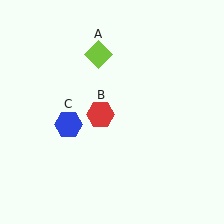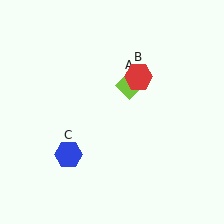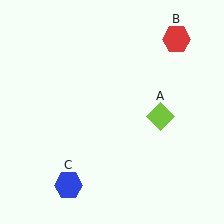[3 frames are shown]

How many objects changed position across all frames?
3 objects changed position: lime diamond (object A), red hexagon (object B), blue hexagon (object C).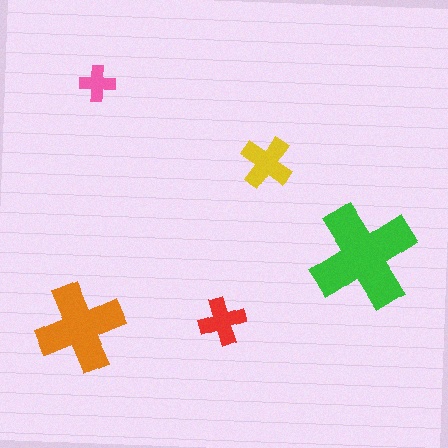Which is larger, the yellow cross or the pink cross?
The yellow one.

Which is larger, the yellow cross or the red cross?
The yellow one.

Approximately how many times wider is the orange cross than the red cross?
About 2 times wider.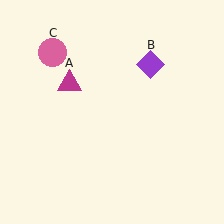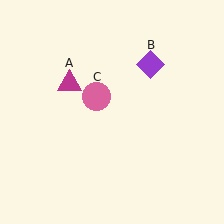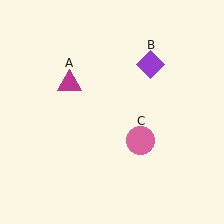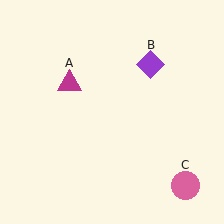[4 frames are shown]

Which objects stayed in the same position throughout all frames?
Magenta triangle (object A) and purple diamond (object B) remained stationary.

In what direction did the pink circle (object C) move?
The pink circle (object C) moved down and to the right.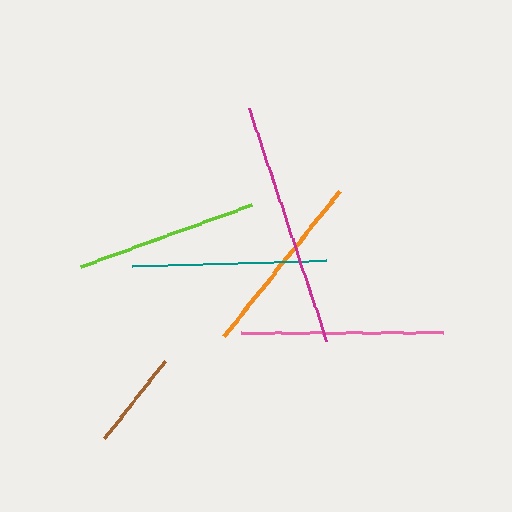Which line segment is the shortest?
The brown line is the shortest at approximately 99 pixels.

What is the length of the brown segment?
The brown segment is approximately 99 pixels long.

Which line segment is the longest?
The magenta line is the longest at approximately 246 pixels.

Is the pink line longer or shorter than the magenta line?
The magenta line is longer than the pink line.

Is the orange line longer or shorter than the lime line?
The orange line is longer than the lime line.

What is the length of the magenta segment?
The magenta segment is approximately 246 pixels long.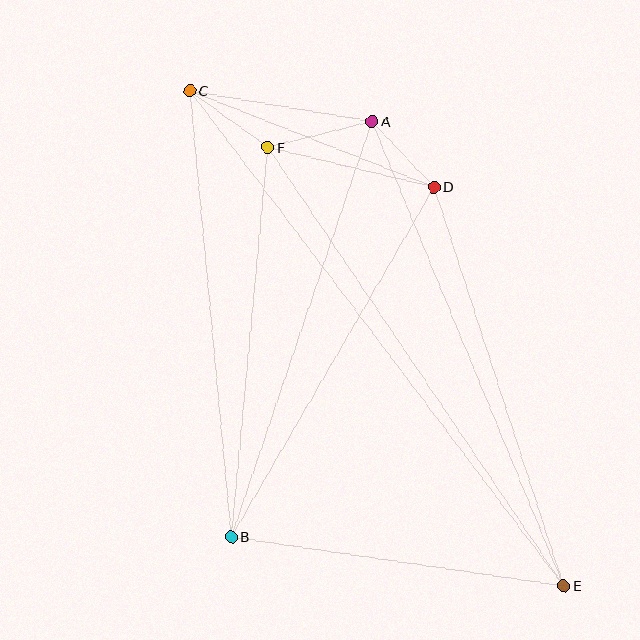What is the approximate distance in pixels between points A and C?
The distance between A and C is approximately 185 pixels.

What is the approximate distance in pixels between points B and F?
The distance between B and F is approximately 391 pixels.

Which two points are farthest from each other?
Points C and E are farthest from each other.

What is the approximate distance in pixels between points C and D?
The distance between C and D is approximately 263 pixels.